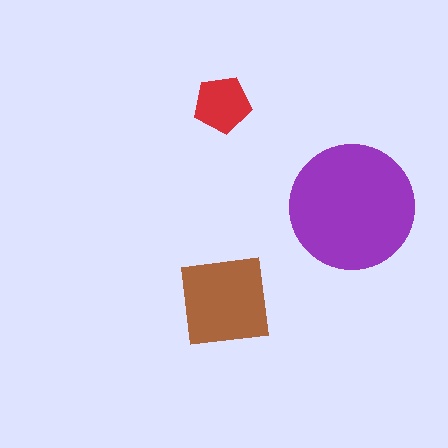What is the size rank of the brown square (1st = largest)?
2nd.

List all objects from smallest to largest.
The red pentagon, the brown square, the purple circle.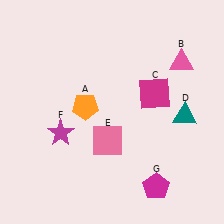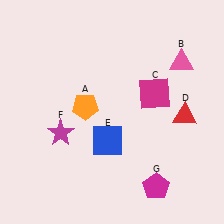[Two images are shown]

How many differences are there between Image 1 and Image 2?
There are 2 differences between the two images.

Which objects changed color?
D changed from teal to red. E changed from pink to blue.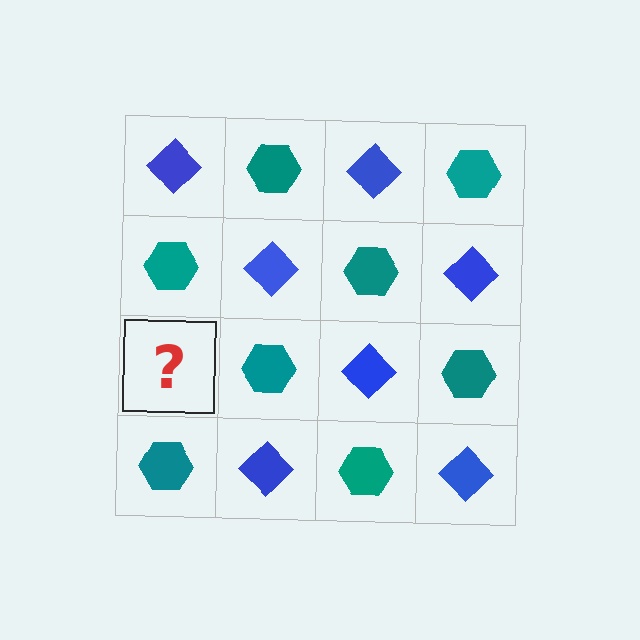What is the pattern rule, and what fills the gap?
The rule is that it alternates blue diamond and teal hexagon in a checkerboard pattern. The gap should be filled with a blue diamond.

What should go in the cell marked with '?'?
The missing cell should contain a blue diamond.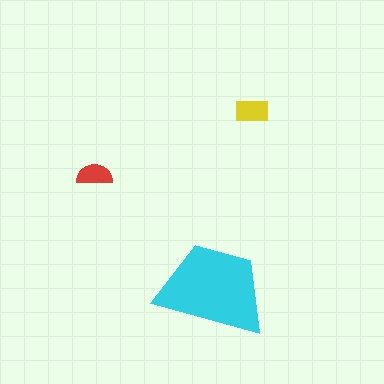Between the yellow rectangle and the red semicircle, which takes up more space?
The yellow rectangle.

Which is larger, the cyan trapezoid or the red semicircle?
The cyan trapezoid.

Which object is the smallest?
The red semicircle.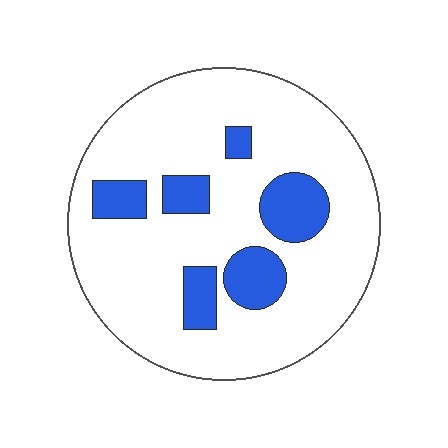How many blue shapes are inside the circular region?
6.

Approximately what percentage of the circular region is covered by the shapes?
Approximately 20%.